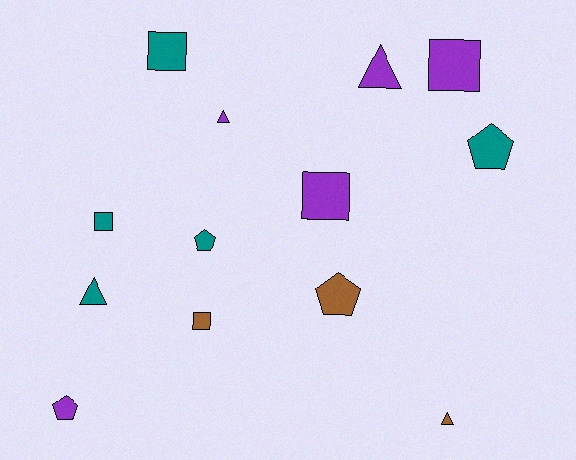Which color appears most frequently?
Purple, with 5 objects.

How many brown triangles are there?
There is 1 brown triangle.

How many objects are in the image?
There are 13 objects.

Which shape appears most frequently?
Square, with 5 objects.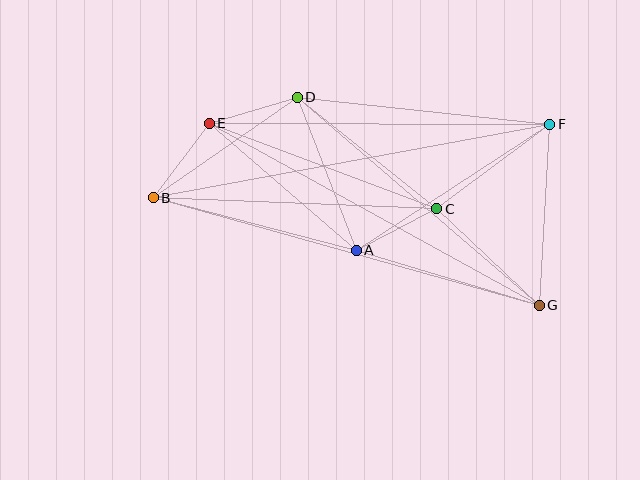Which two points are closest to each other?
Points A and C are closest to each other.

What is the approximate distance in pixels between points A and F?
The distance between A and F is approximately 231 pixels.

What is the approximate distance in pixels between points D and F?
The distance between D and F is approximately 254 pixels.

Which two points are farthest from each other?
Points B and F are farthest from each other.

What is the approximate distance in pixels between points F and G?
The distance between F and G is approximately 181 pixels.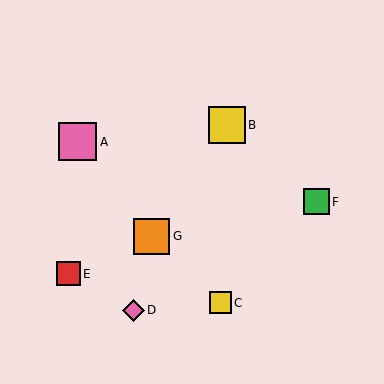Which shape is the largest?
The pink square (labeled A) is the largest.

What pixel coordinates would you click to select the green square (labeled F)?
Click at (317, 202) to select the green square F.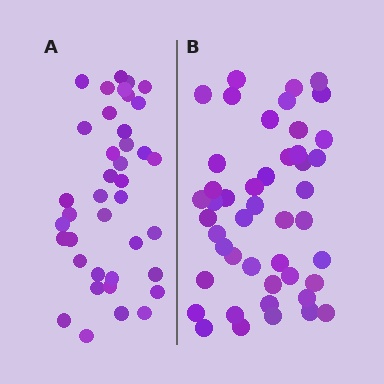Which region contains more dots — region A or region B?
Region B (the right region) has more dots.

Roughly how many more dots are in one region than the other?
Region B has roughly 8 or so more dots than region A.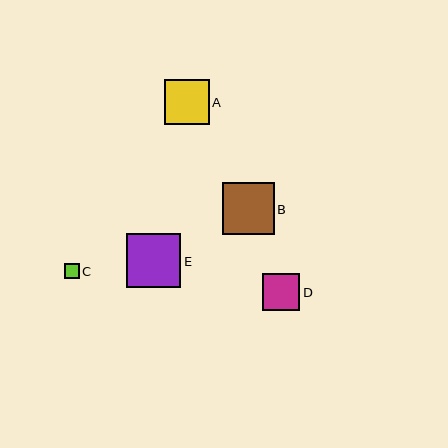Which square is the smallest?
Square C is the smallest with a size of approximately 15 pixels.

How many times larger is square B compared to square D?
Square B is approximately 1.4 times the size of square D.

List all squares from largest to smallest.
From largest to smallest: E, B, A, D, C.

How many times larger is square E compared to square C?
Square E is approximately 3.6 times the size of square C.